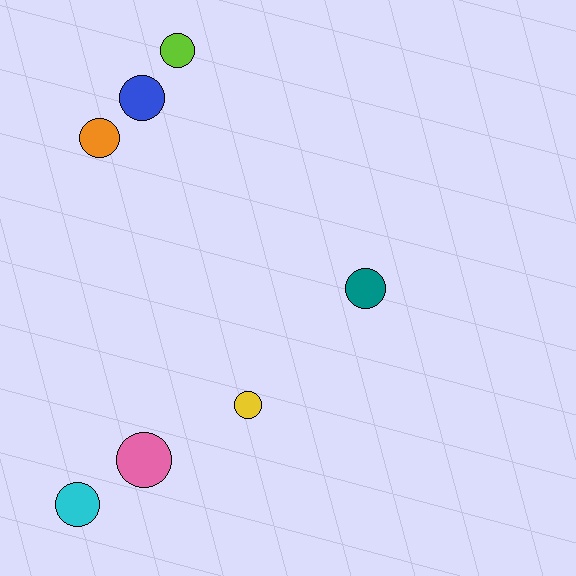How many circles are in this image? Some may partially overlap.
There are 7 circles.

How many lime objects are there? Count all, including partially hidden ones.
There is 1 lime object.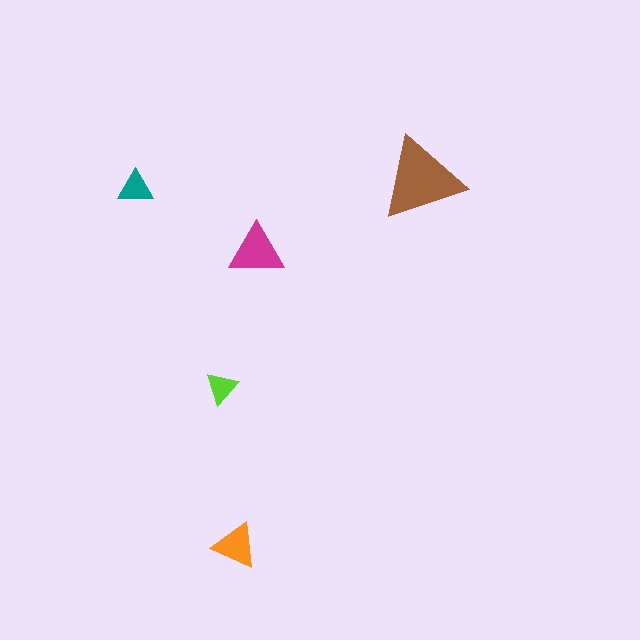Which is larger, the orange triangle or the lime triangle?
The orange one.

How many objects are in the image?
There are 5 objects in the image.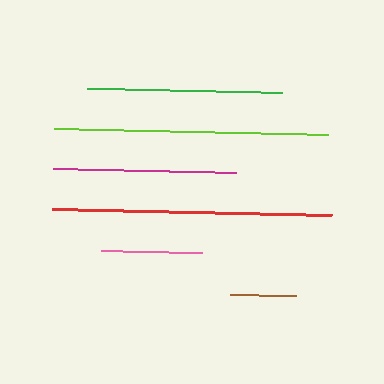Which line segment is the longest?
The red line is the longest at approximately 280 pixels.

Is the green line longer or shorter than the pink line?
The green line is longer than the pink line.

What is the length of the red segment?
The red segment is approximately 280 pixels long.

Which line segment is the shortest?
The brown line is the shortest at approximately 66 pixels.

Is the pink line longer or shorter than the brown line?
The pink line is longer than the brown line.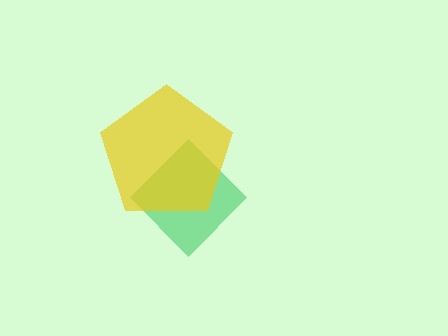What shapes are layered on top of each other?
The layered shapes are: a green diamond, a yellow pentagon.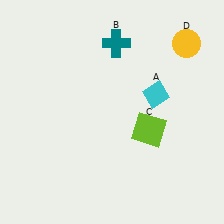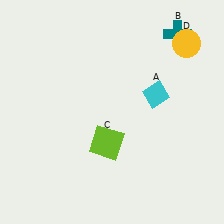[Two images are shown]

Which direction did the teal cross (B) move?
The teal cross (B) moved right.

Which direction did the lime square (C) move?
The lime square (C) moved left.